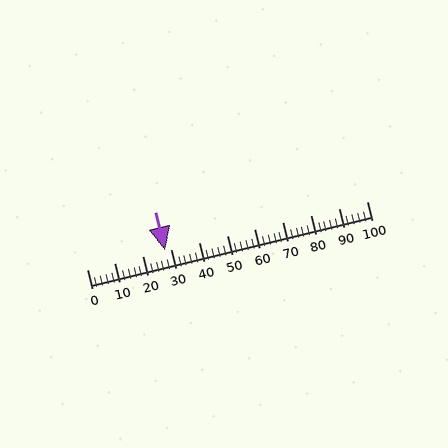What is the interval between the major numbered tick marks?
The major tick marks are spaced 10 units apart.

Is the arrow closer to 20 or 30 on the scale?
The arrow is closer to 30.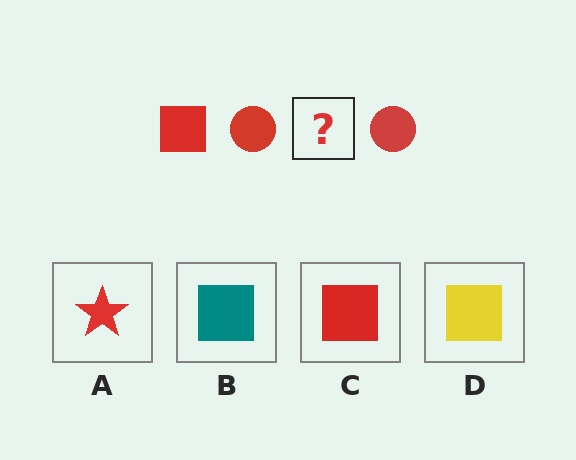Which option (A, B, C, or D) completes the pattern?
C.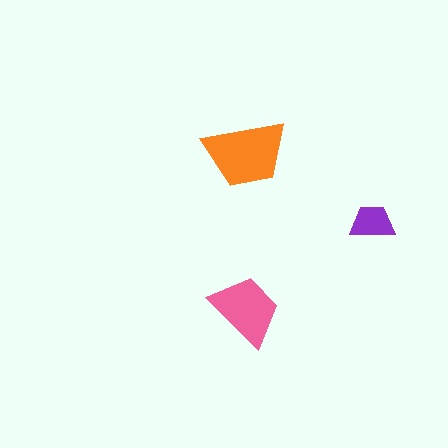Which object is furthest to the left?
The orange trapezoid is leftmost.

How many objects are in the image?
There are 3 objects in the image.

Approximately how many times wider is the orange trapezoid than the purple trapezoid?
About 2 times wider.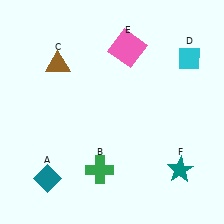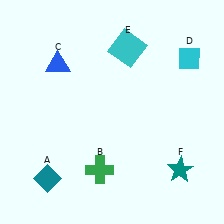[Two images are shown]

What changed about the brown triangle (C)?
In Image 1, C is brown. In Image 2, it changed to blue.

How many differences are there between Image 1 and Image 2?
There are 2 differences between the two images.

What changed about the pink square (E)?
In Image 1, E is pink. In Image 2, it changed to cyan.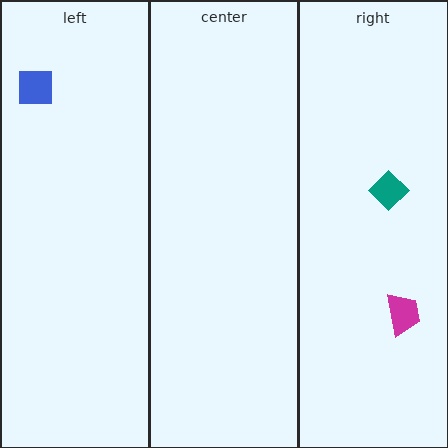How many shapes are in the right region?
2.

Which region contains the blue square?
The left region.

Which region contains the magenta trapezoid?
The right region.